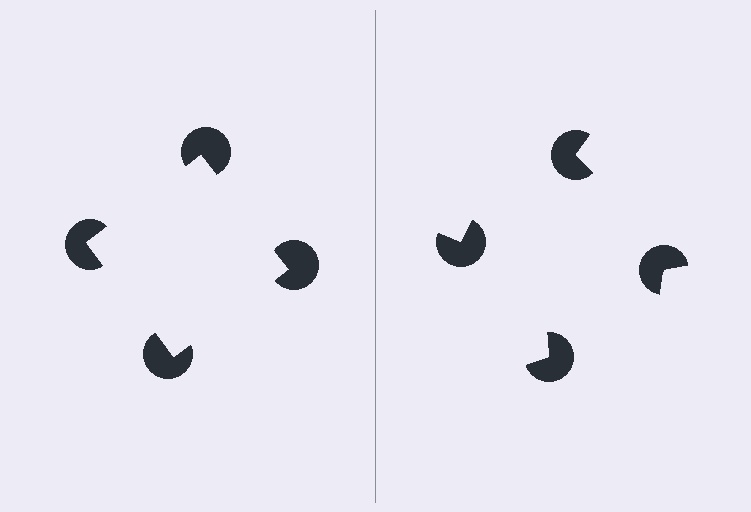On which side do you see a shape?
An illusory square appears on the left side. On the right side the wedge cuts are rotated, so no coherent shape forms.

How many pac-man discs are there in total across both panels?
8 — 4 on each side.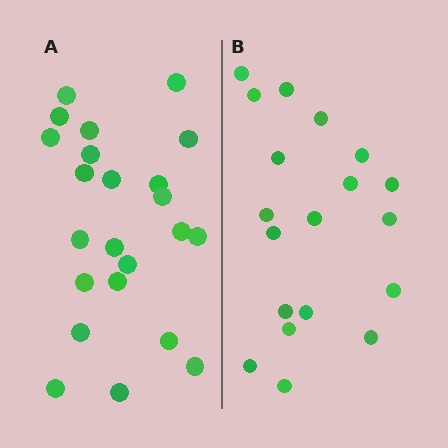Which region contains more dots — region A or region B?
Region A (the left region) has more dots.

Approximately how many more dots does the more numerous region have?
Region A has about 4 more dots than region B.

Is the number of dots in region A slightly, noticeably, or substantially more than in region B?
Region A has only slightly more — the two regions are fairly close. The ratio is roughly 1.2 to 1.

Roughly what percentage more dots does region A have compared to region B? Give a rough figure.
About 20% more.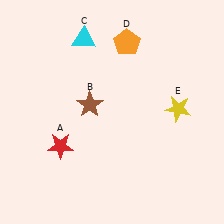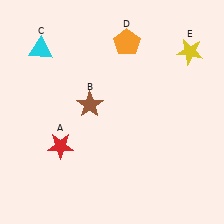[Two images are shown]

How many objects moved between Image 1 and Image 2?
2 objects moved between the two images.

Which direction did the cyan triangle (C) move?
The cyan triangle (C) moved left.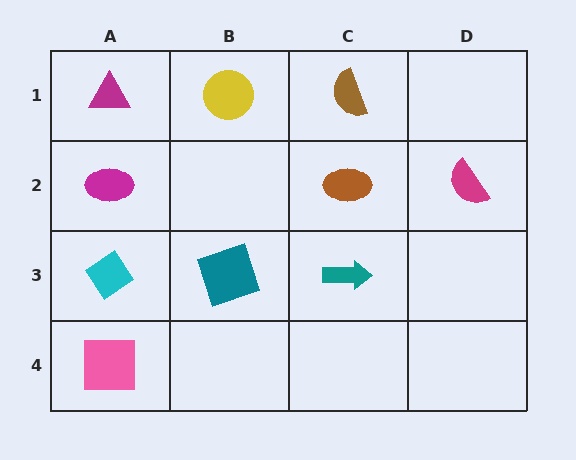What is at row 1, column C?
A brown semicircle.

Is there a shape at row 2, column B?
No, that cell is empty.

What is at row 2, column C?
A brown ellipse.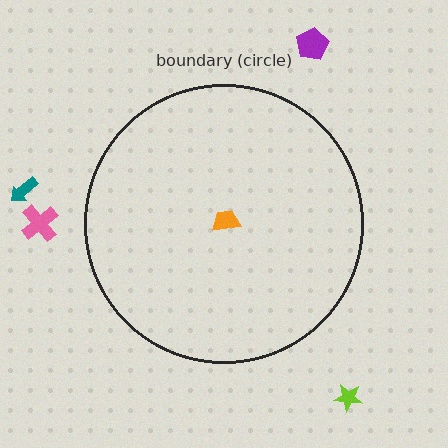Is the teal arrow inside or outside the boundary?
Outside.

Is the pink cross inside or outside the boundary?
Outside.